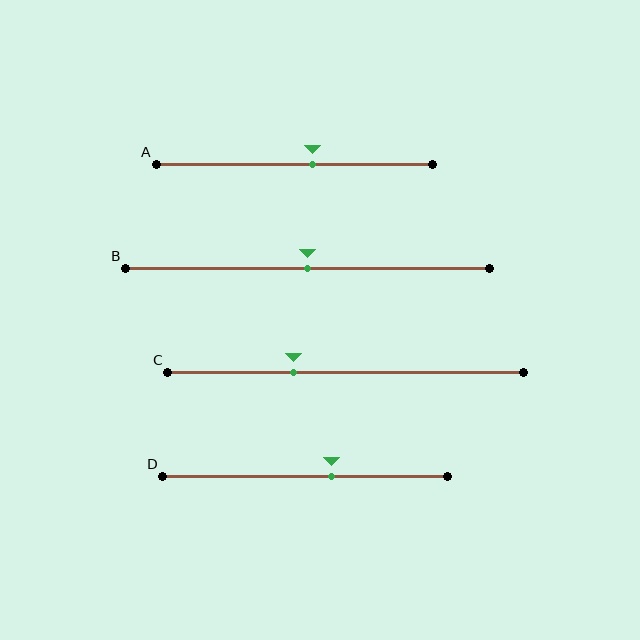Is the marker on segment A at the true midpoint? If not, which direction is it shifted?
No, the marker on segment A is shifted to the right by about 6% of the segment length.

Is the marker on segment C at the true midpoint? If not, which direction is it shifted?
No, the marker on segment C is shifted to the left by about 15% of the segment length.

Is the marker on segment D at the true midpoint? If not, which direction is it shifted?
No, the marker on segment D is shifted to the right by about 9% of the segment length.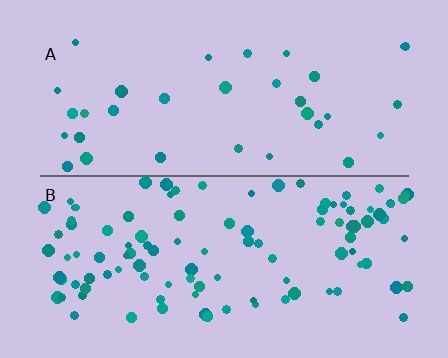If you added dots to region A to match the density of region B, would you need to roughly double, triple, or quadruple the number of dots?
Approximately triple.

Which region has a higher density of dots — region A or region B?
B (the bottom).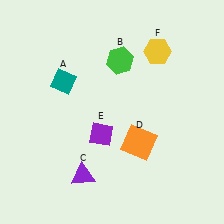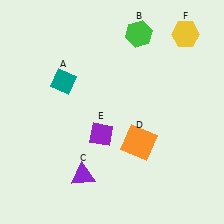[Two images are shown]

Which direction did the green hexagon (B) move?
The green hexagon (B) moved up.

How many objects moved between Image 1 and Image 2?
2 objects moved between the two images.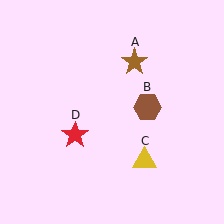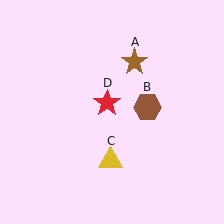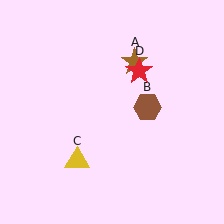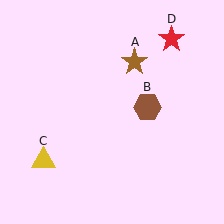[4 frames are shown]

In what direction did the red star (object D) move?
The red star (object D) moved up and to the right.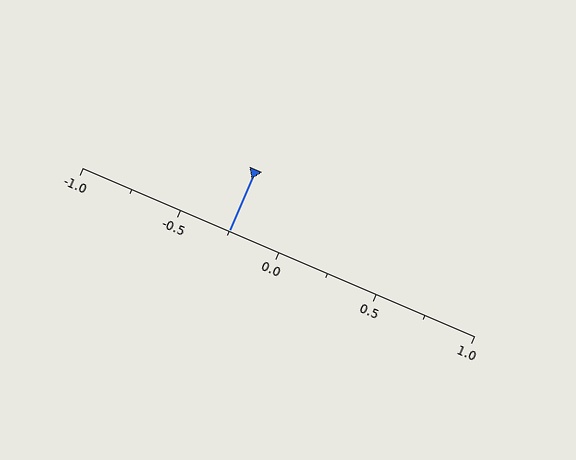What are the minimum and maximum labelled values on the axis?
The axis runs from -1.0 to 1.0.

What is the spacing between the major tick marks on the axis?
The major ticks are spaced 0.5 apart.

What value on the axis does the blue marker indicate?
The marker indicates approximately -0.25.